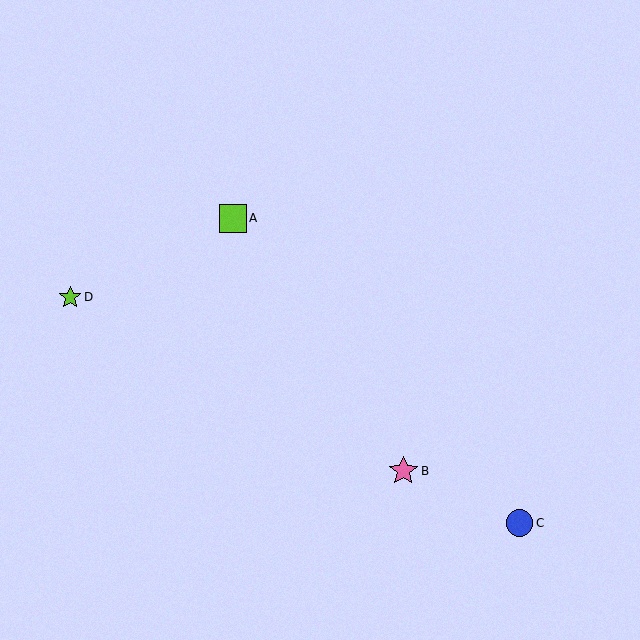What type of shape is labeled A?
Shape A is a lime square.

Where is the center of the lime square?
The center of the lime square is at (233, 218).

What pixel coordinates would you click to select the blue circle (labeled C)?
Click at (520, 523) to select the blue circle C.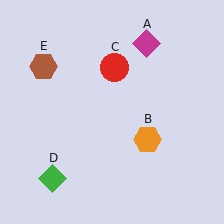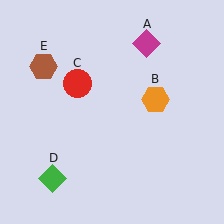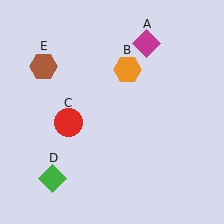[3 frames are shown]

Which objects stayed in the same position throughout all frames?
Magenta diamond (object A) and green diamond (object D) and brown hexagon (object E) remained stationary.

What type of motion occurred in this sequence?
The orange hexagon (object B), red circle (object C) rotated counterclockwise around the center of the scene.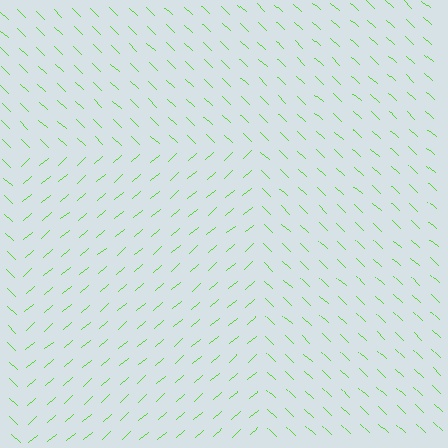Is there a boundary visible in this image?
Yes, there is a texture boundary formed by a change in line orientation.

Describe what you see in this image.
The image is filled with small lime line segments. A rectangle region in the image has lines oriented differently from the surrounding lines, creating a visible texture boundary.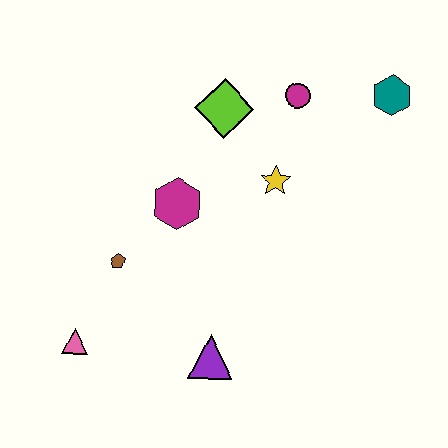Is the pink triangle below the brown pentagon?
Yes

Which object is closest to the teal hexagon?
The magenta circle is closest to the teal hexagon.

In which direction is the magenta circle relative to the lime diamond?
The magenta circle is to the right of the lime diamond.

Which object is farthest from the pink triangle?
The teal hexagon is farthest from the pink triangle.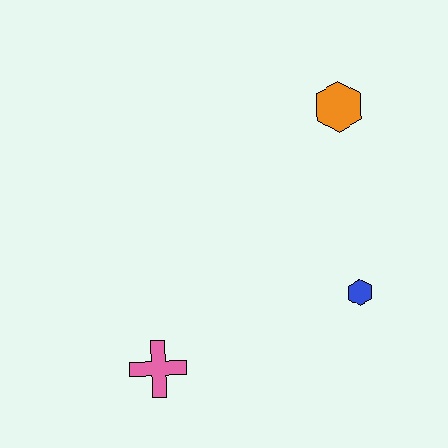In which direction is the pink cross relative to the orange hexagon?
The pink cross is below the orange hexagon.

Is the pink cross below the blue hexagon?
Yes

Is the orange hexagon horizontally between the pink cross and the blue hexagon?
Yes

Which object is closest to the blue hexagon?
The orange hexagon is closest to the blue hexagon.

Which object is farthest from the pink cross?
The orange hexagon is farthest from the pink cross.